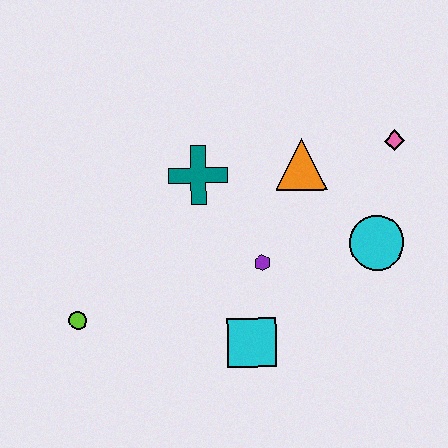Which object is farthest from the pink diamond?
The lime circle is farthest from the pink diamond.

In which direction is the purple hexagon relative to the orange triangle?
The purple hexagon is below the orange triangle.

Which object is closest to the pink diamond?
The orange triangle is closest to the pink diamond.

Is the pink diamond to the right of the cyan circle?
Yes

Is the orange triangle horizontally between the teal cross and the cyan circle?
Yes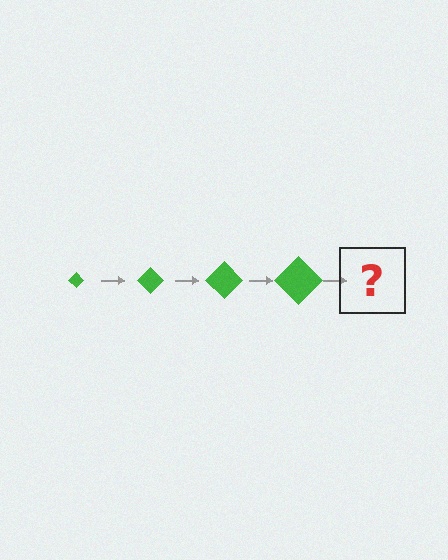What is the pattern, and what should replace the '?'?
The pattern is that the diamond gets progressively larger each step. The '?' should be a green diamond, larger than the previous one.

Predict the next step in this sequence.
The next step is a green diamond, larger than the previous one.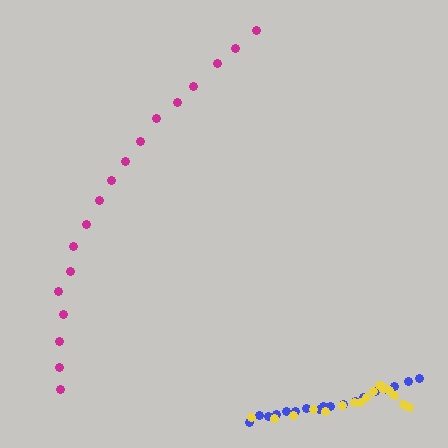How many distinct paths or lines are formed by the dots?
There are 3 distinct paths.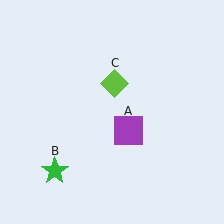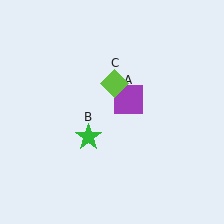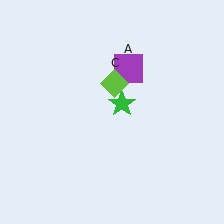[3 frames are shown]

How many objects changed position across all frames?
2 objects changed position: purple square (object A), green star (object B).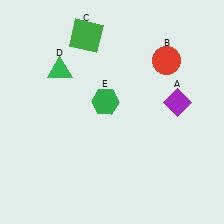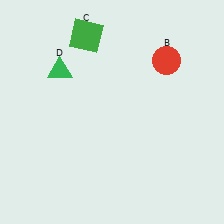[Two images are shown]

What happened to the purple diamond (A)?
The purple diamond (A) was removed in Image 2. It was in the top-right area of Image 1.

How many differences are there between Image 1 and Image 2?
There are 2 differences between the two images.